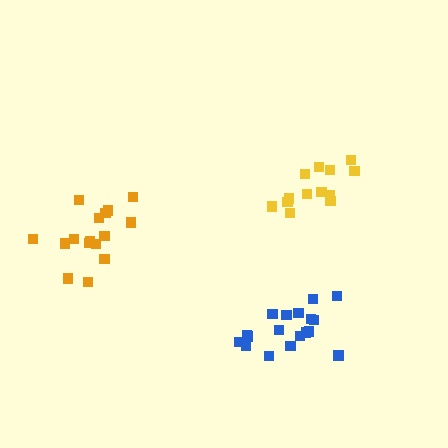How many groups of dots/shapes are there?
There are 3 groups.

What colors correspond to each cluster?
The clusters are colored: yellow, blue, orange.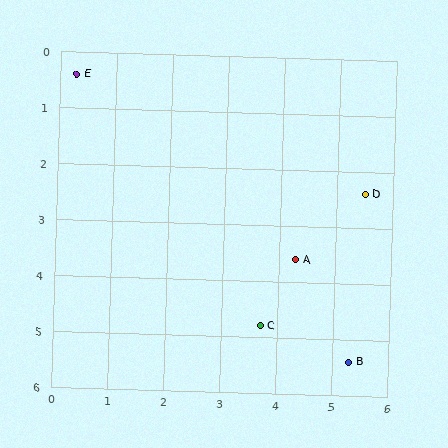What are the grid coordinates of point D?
Point D is at approximately (5.5, 2.4).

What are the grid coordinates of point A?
Point A is at approximately (4.3, 3.6).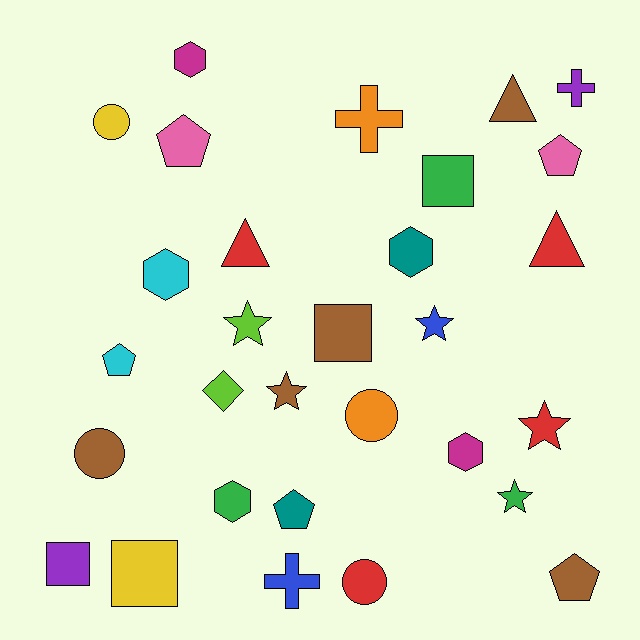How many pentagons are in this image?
There are 5 pentagons.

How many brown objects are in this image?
There are 5 brown objects.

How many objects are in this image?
There are 30 objects.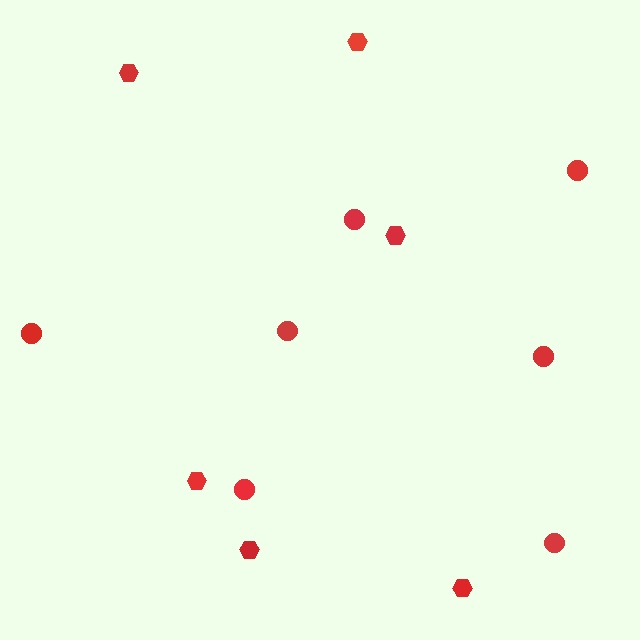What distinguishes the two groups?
There are 2 groups: one group of circles (7) and one group of hexagons (6).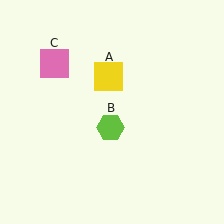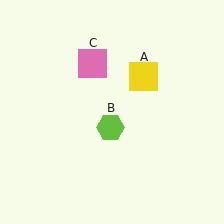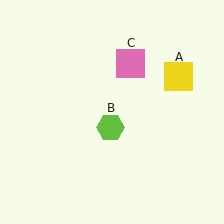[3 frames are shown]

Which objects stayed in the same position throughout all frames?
Lime hexagon (object B) remained stationary.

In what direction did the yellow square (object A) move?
The yellow square (object A) moved right.